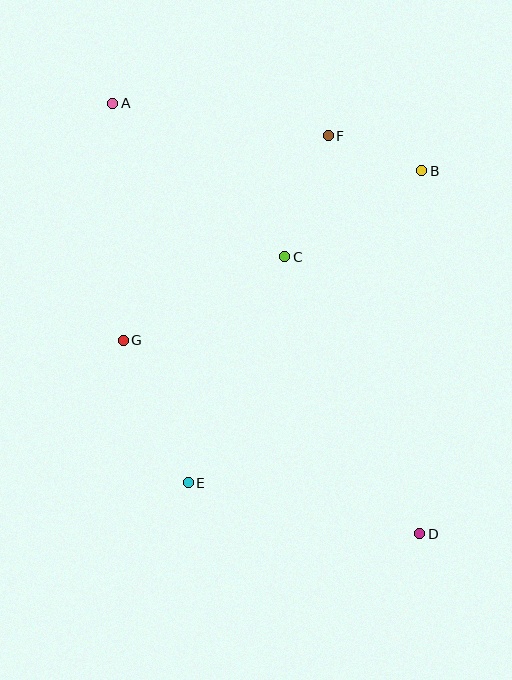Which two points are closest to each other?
Points B and F are closest to each other.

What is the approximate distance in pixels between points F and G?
The distance between F and G is approximately 290 pixels.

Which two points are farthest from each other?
Points A and D are farthest from each other.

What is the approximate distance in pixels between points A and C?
The distance between A and C is approximately 230 pixels.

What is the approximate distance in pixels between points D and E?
The distance between D and E is approximately 237 pixels.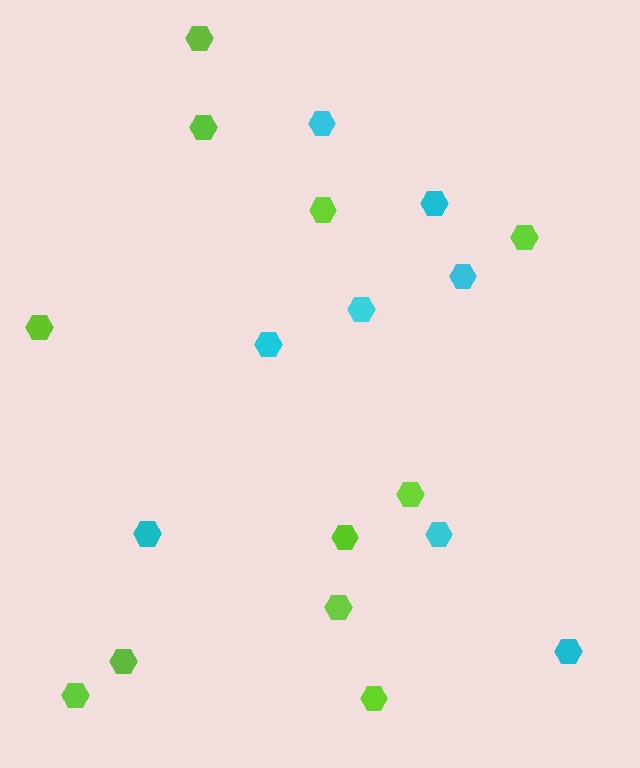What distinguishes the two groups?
There are 2 groups: one group of cyan hexagons (8) and one group of lime hexagons (11).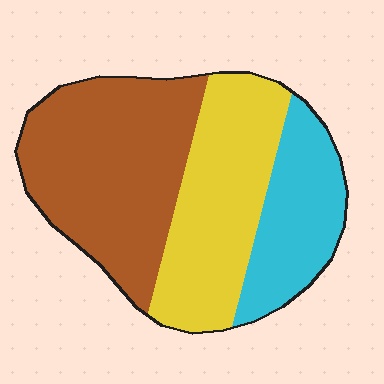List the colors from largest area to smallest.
From largest to smallest: brown, yellow, cyan.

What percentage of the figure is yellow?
Yellow covers roughly 35% of the figure.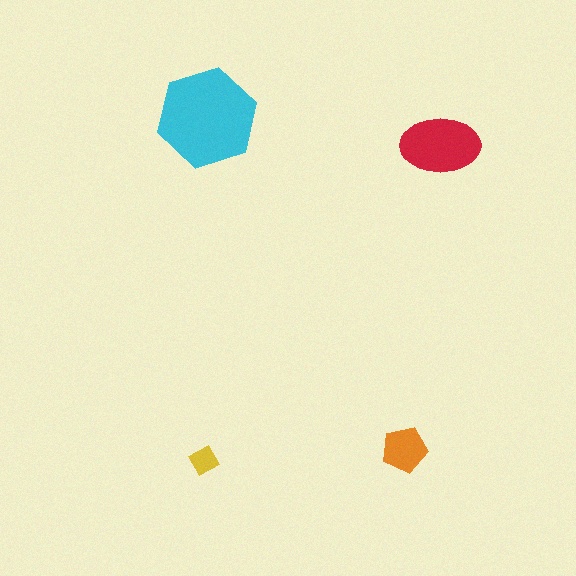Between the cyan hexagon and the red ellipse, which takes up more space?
The cyan hexagon.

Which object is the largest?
The cyan hexagon.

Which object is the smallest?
The yellow diamond.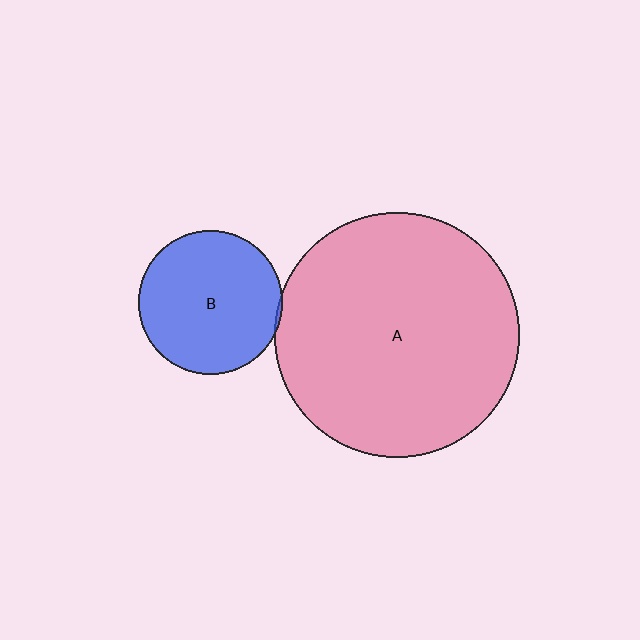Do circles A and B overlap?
Yes.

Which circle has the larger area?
Circle A (pink).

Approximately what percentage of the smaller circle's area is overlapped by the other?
Approximately 5%.